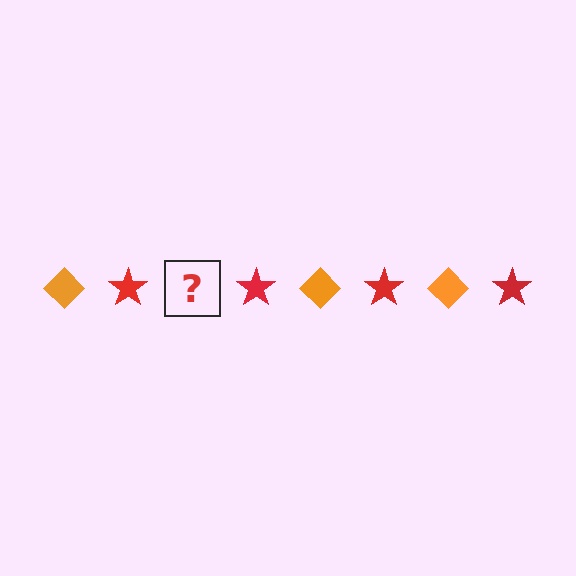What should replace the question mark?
The question mark should be replaced with an orange diamond.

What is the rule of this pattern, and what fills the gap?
The rule is that the pattern alternates between orange diamond and red star. The gap should be filled with an orange diamond.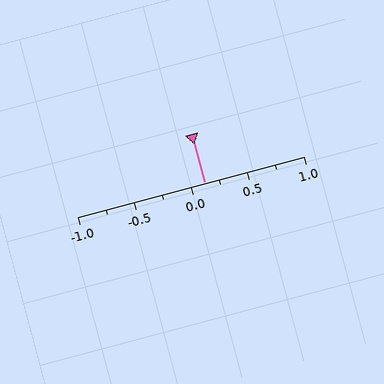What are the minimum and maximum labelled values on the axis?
The axis runs from -1.0 to 1.0.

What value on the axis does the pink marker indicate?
The marker indicates approximately 0.12.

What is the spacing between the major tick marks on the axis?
The major ticks are spaced 0.5 apart.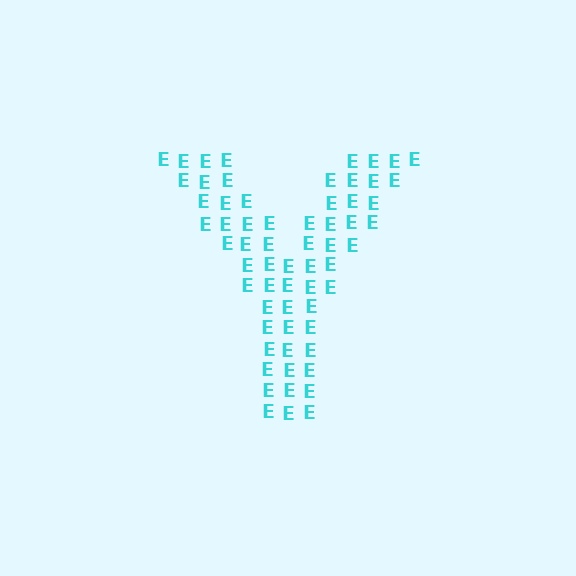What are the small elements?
The small elements are letter E's.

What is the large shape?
The large shape is the letter Y.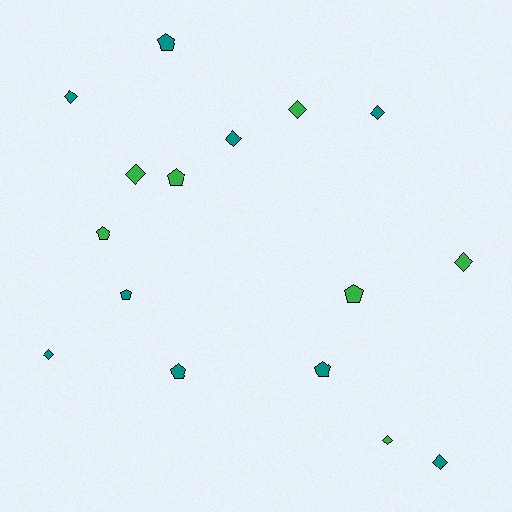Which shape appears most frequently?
Diamond, with 9 objects.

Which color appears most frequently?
Teal, with 9 objects.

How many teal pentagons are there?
There are 4 teal pentagons.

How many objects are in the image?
There are 16 objects.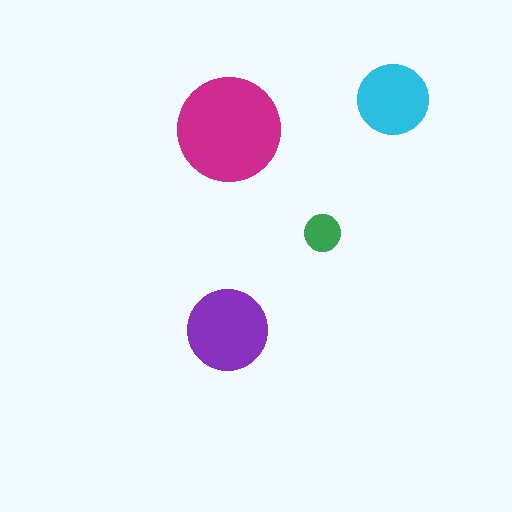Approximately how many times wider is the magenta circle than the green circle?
About 3 times wider.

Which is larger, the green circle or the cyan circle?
The cyan one.